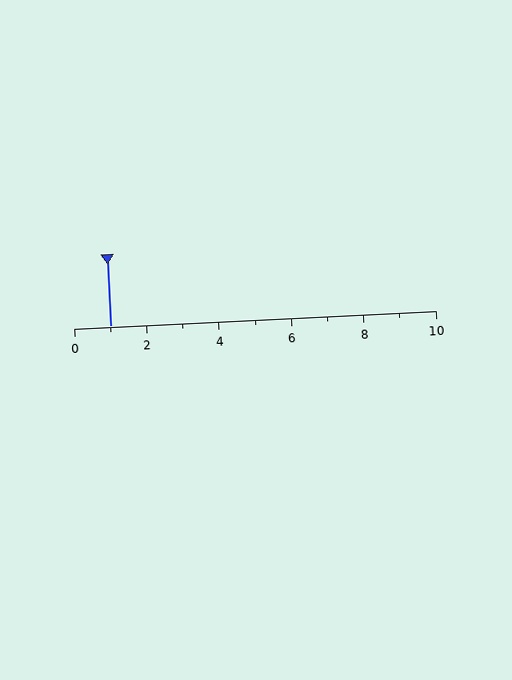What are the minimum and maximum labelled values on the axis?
The axis runs from 0 to 10.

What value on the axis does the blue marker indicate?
The marker indicates approximately 1.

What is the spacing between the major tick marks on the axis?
The major ticks are spaced 2 apart.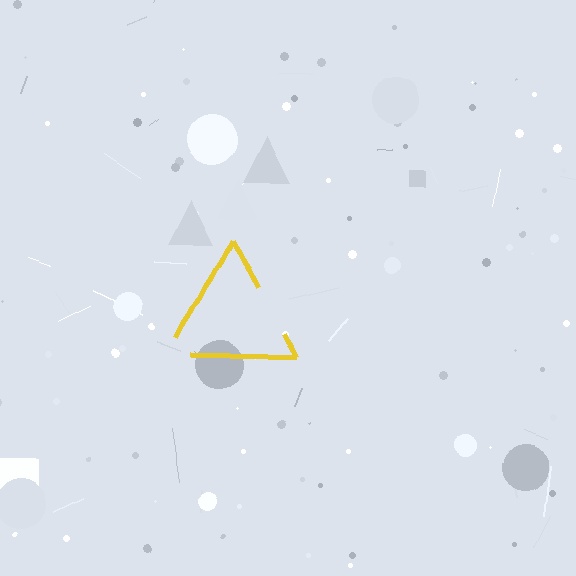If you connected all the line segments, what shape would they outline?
They would outline a triangle.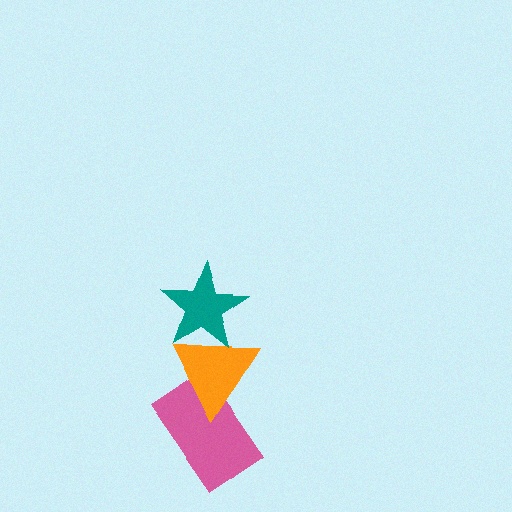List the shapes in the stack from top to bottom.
From top to bottom: the teal star, the orange triangle, the pink rectangle.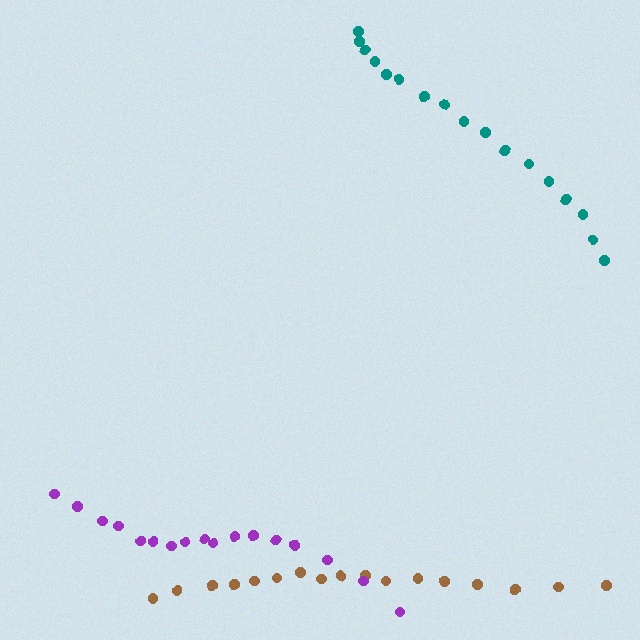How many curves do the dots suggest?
There are 3 distinct paths.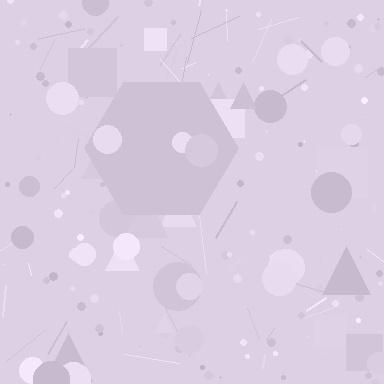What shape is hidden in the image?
A hexagon is hidden in the image.